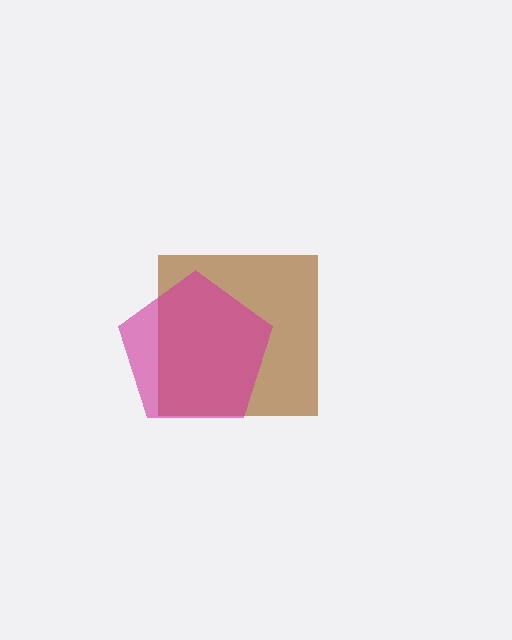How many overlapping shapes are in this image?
There are 2 overlapping shapes in the image.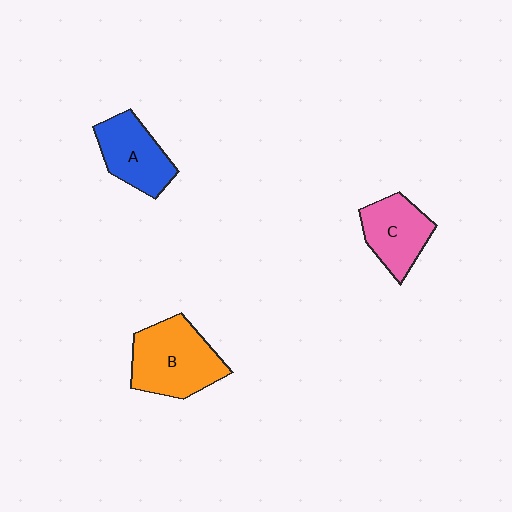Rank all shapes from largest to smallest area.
From largest to smallest: B (orange), A (blue), C (pink).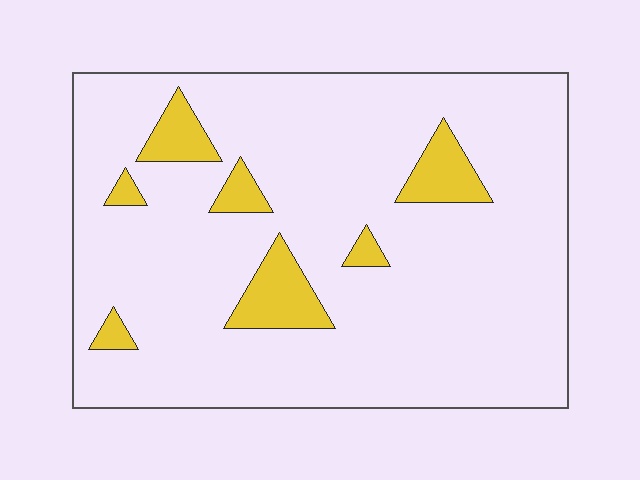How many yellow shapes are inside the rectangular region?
7.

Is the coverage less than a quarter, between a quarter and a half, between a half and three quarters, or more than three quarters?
Less than a quarter.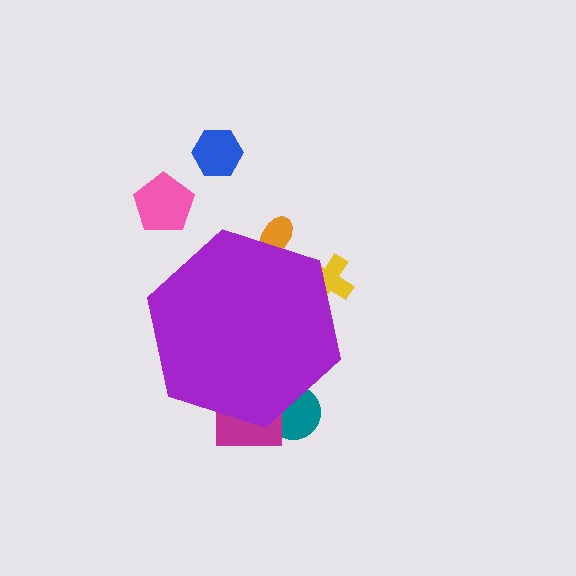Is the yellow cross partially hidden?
Yes, the yellow cross is partially hidden behind the purple hexagon.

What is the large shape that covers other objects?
A purple hexagon.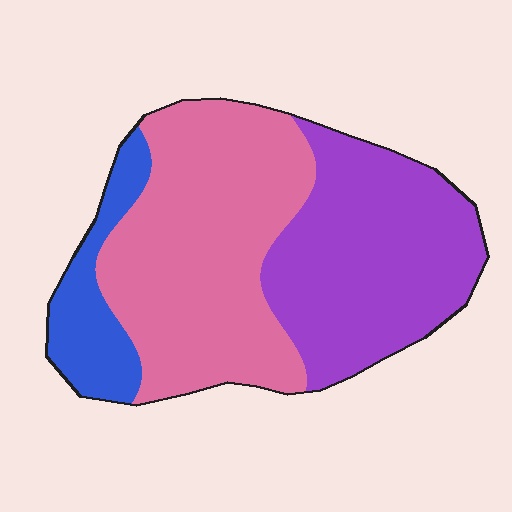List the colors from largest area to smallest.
From largest to smallest: pink, purple, blue.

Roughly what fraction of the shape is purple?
Purple covers 39% of the shape.